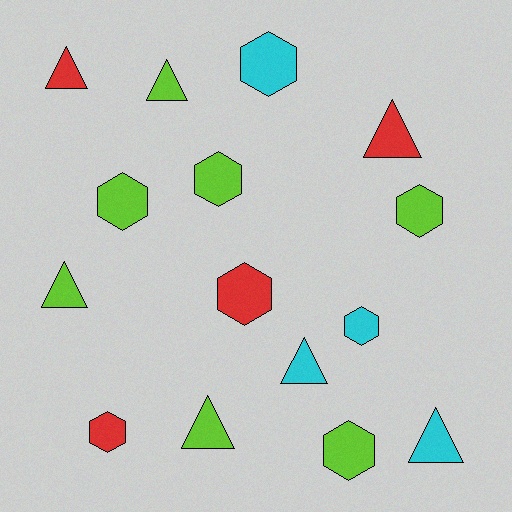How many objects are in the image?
There are 15 objects.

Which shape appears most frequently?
Hexagon, with 8 objects.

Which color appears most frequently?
Lime, with 7 objects.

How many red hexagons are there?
There are 2 red hexagons.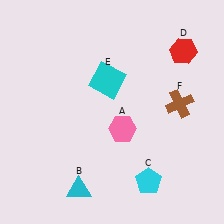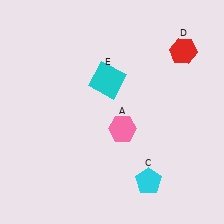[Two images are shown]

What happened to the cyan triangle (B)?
The cyan triangle (B) was removed in Image 2. It was in the bottom-left area of Image 1.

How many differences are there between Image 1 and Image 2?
There are 2 differences between the two images.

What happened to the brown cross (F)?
The brown cross (F) was removed in Image 2. It was in the top-right area of Image 1.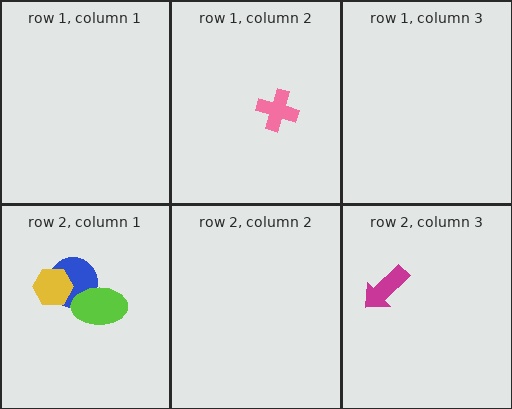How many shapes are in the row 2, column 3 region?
1.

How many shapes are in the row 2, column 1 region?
3.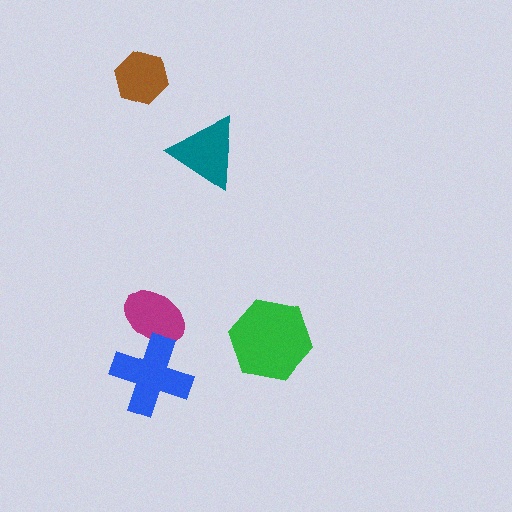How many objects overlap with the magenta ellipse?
1 object overlaps with the magenta ellipse.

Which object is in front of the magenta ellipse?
The blue cross is in front of the magenta ellipse.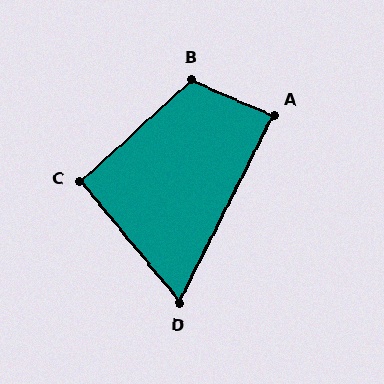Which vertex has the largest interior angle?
B, at approximately 114 degrees.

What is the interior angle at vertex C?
Approximately 93 degrees (approximately right).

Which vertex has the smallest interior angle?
D, at approximately 66 degrees.